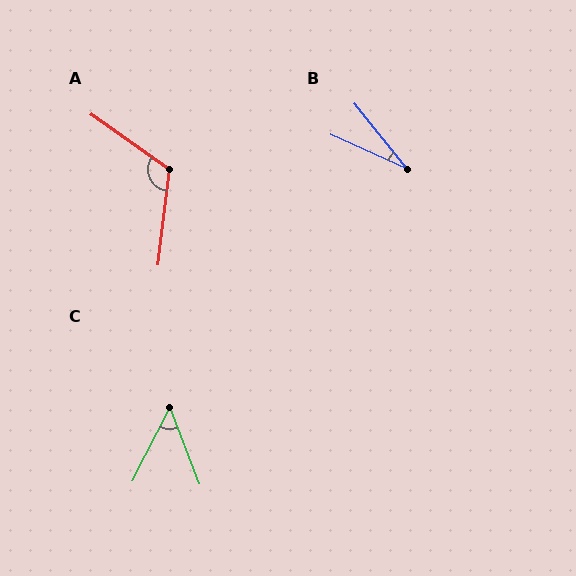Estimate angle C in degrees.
Approximately 48 degrees.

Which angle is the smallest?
B, at approximately 27 degrees.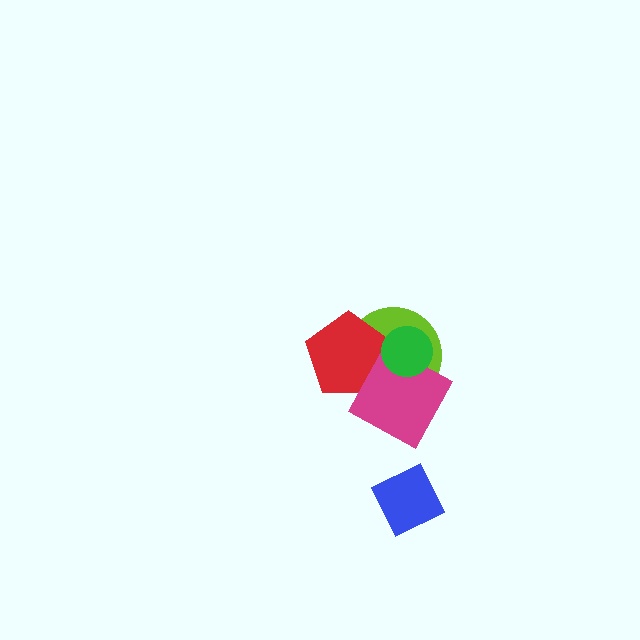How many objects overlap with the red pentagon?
3 objects overlap with the red pentagon.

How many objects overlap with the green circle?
3 objects overlap with the green circle.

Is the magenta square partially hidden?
Yes, it is partially covered by another shape.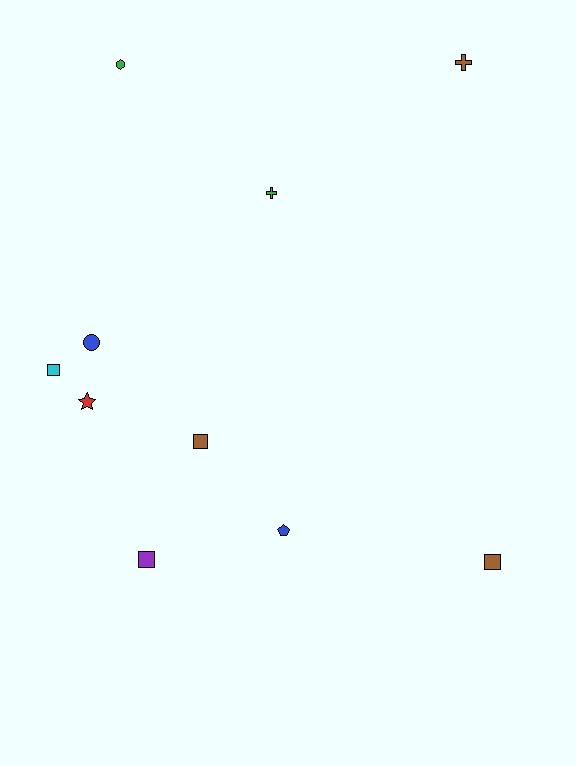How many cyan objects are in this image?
There is 1 cyan object.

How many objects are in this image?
There are 10 objects.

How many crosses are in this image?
There are 2 crosses.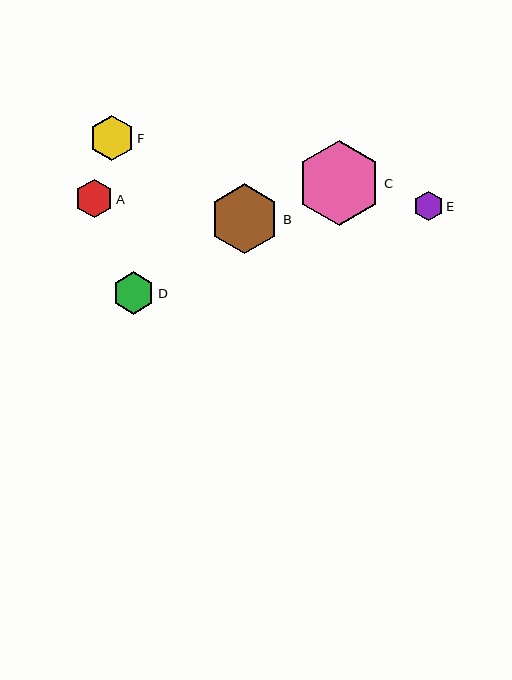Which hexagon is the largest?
Hexagon C is the largest with a size of approximately 84 pixels.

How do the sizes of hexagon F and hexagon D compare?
Hexagon F and hexagon D are approximately the same size.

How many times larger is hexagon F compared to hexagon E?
Hexagon F is approximately 1.5 times the size of hexagon E.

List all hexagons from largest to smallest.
From largest to smallest: C, B, F, D, A, E.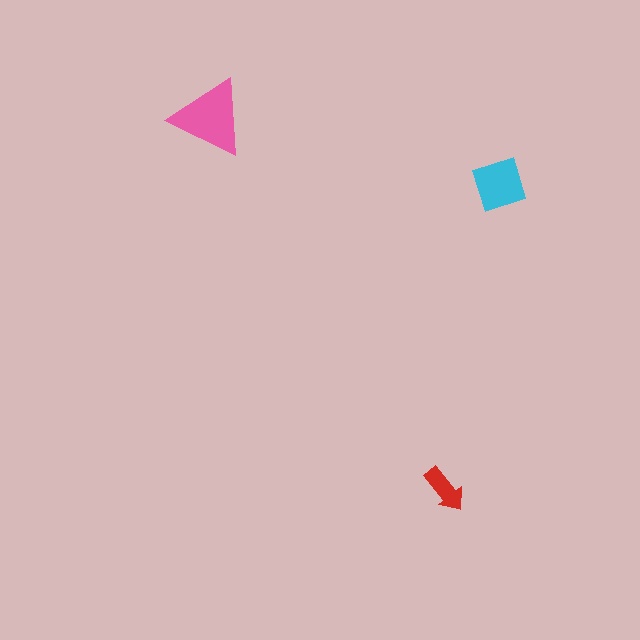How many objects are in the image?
There are 3 objects in the image.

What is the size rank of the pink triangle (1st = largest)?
1st.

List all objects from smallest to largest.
The red arrow, the cyan square, the pink triangle.